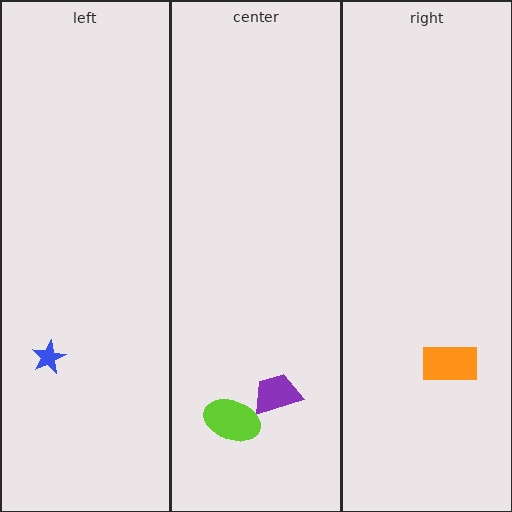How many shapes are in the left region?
1.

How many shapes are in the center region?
2.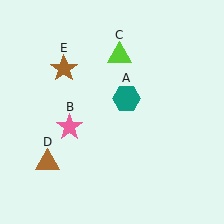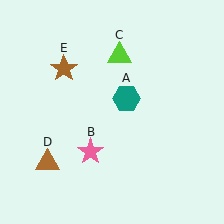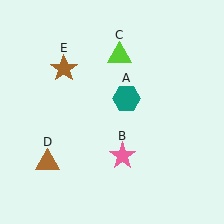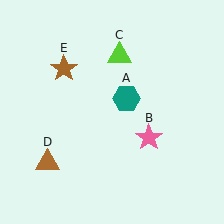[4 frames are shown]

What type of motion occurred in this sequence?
The pink star (object B) rotated counterclockwise around the center of the scene.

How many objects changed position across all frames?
1 object changed position: pink star (object B).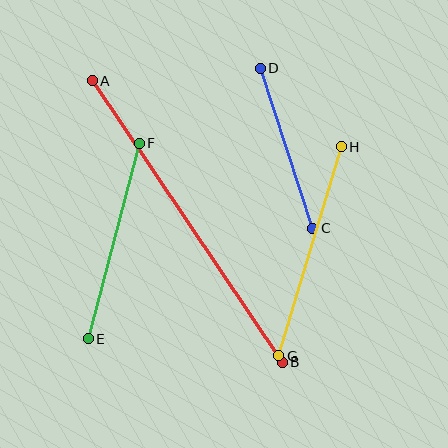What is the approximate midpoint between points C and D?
The midpoint is at approximately (286, 148) pixels.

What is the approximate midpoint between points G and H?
The midpoint is at approximately (310, 251) pixels.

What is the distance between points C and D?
The distance is approximately 168 pixels.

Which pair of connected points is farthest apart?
Points A and B are farthest apart.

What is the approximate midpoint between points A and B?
The midpoint is at approximately (187, 221) pixels.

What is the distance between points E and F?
The distance is approximately 202 pixels.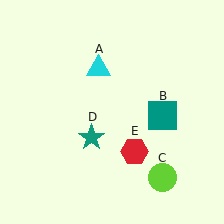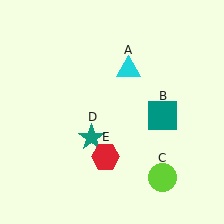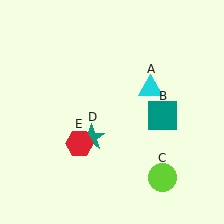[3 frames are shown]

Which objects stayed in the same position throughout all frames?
Teal square (object B) and lime circle (object C) and teal star (object D) remained stationary.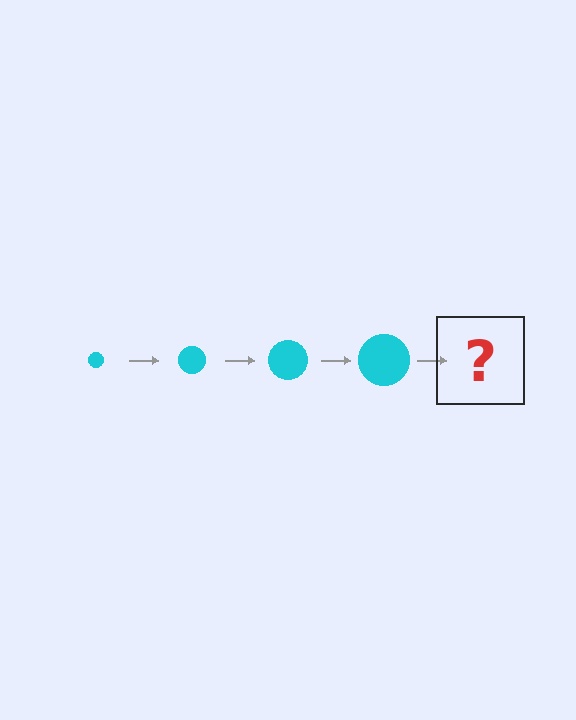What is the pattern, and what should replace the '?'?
The pattern is that the circle gets progressively larger each step. The '?' should be a cyan circle, larger than the previous one.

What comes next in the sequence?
The next element should be a cyan circle, larger than the previous one.